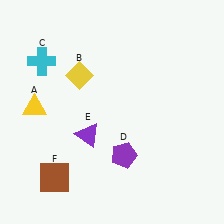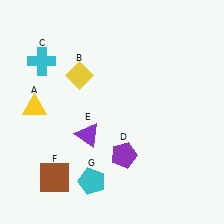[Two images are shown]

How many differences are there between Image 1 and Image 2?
There is 1 difference between the two images.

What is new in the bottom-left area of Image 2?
A cyan pentagon (G) was added in the bottom-left area of Image 2.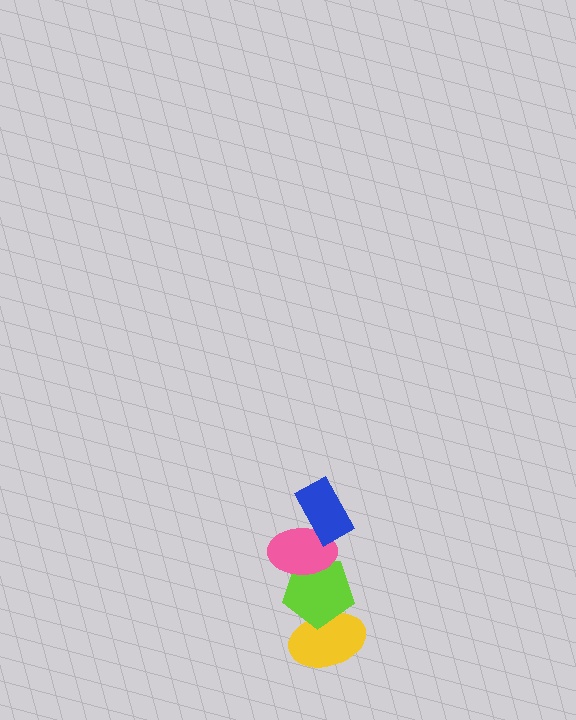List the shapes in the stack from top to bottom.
From top to bottom: the blue rectangle, the pink ellipse, the lime pentagon, the yellow ellipse.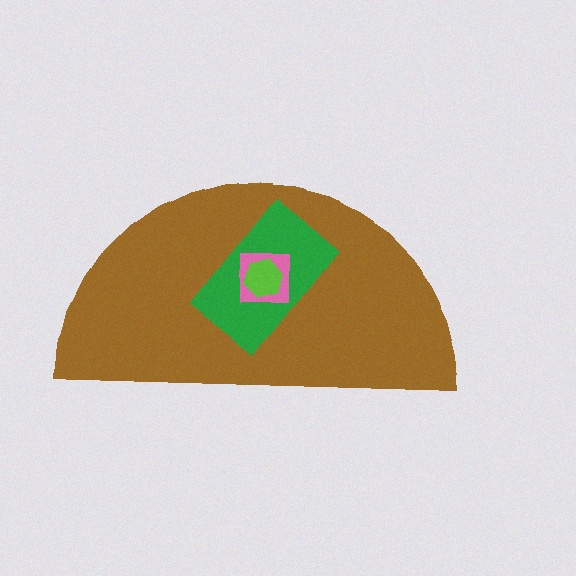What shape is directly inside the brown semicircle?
The green rectangle.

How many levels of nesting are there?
4.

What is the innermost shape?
The lime hexagon.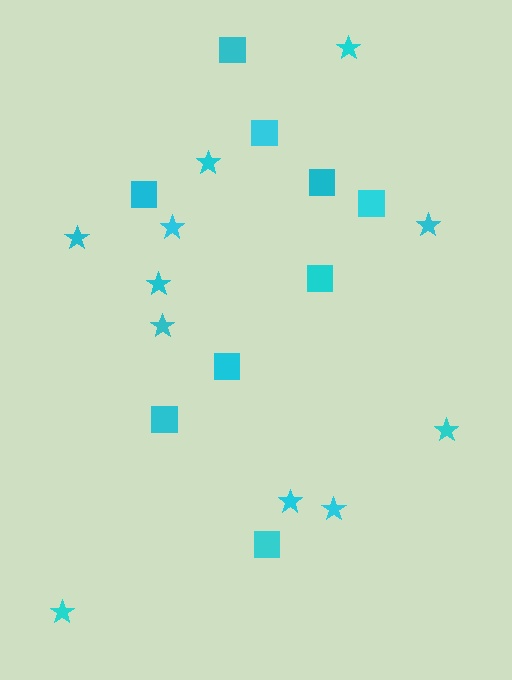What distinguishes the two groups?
There are 2 groups: one group of stars (11) and one group of squares (9).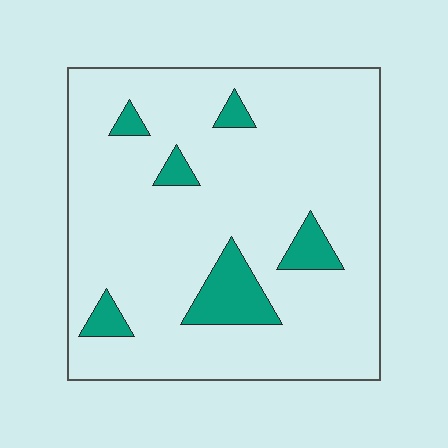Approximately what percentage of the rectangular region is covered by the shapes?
Approximately 10%.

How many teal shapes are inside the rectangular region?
6.